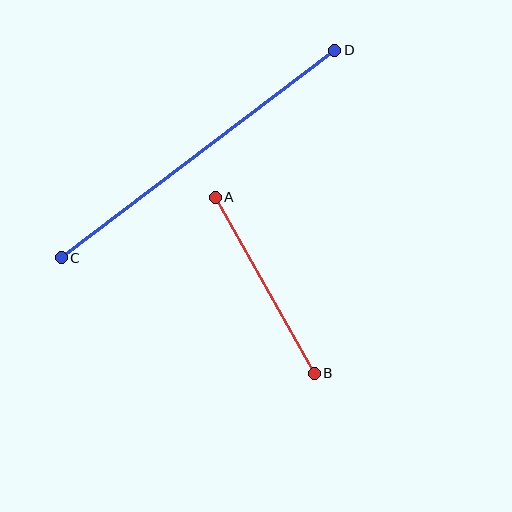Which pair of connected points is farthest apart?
Points C and D are farthest apart.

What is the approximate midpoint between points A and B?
The midpoint is at approximately (265, 285) pixels.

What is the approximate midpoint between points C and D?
The midpoint is at approximately (198, 154) pixels.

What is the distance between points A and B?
The distance is approximately 202 pixels.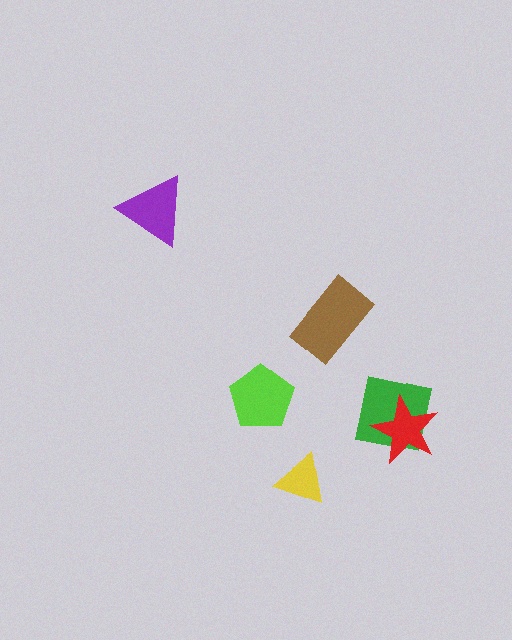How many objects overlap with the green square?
1 object overlaps with the green square.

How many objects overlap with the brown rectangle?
0 objects overlap with the brown rectangle.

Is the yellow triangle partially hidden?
No, no other shape covers it.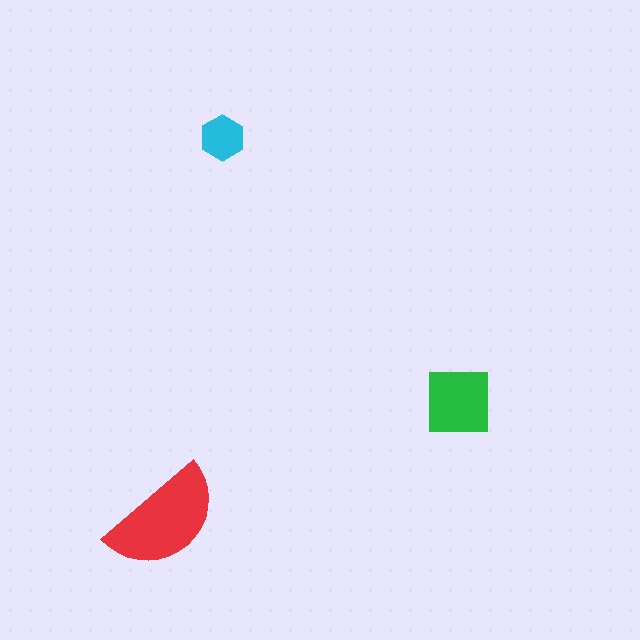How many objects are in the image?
There are 3 objects in the image.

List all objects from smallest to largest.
The cyan hexagon, the green square, the red semicircle.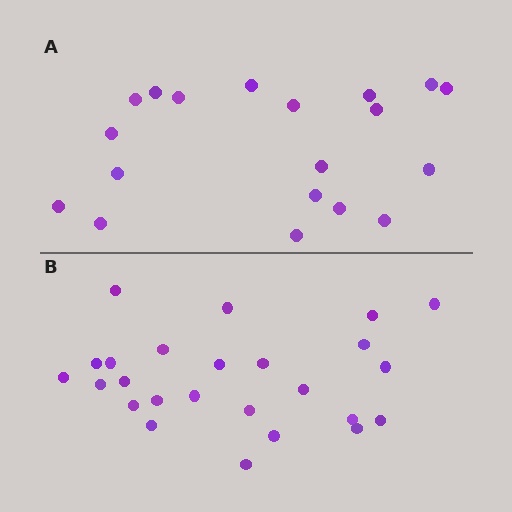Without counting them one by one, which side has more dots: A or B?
Region B (the bottom region) has more dots.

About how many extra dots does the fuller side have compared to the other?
Region B has about 6 more dots than region A.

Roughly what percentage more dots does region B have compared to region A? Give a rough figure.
About 30% more.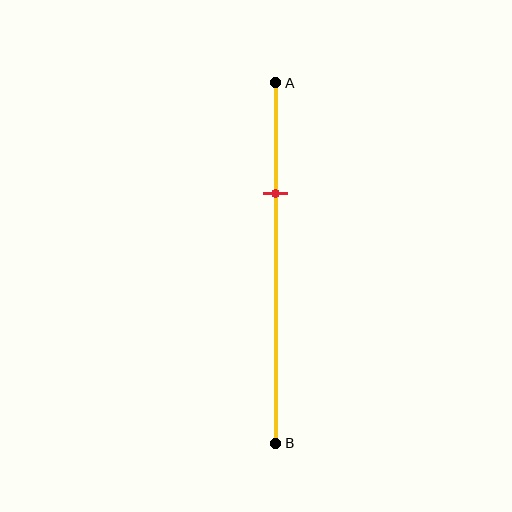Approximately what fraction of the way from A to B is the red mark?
The red mark is approximately 30% of the way from A to B.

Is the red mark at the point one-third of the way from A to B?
Yes, the mark is approximately at the one-third point.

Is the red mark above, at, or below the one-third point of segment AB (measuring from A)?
The red mark is approximately at the one-third point of segment AB.